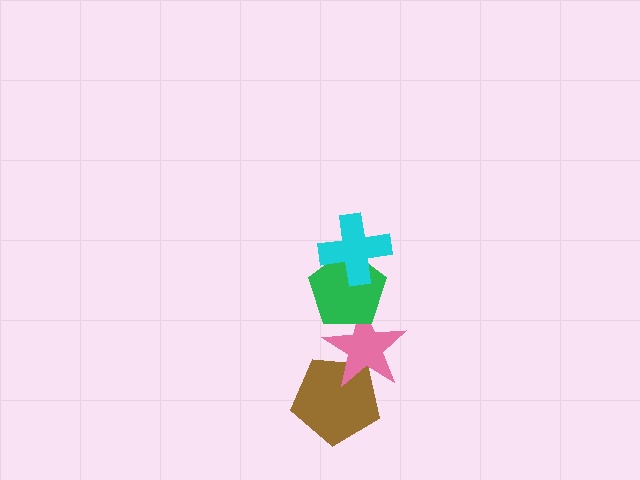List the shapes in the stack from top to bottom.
From top to bottom: the cyan cross, the green pentagon, the pink star, the brown pentagon.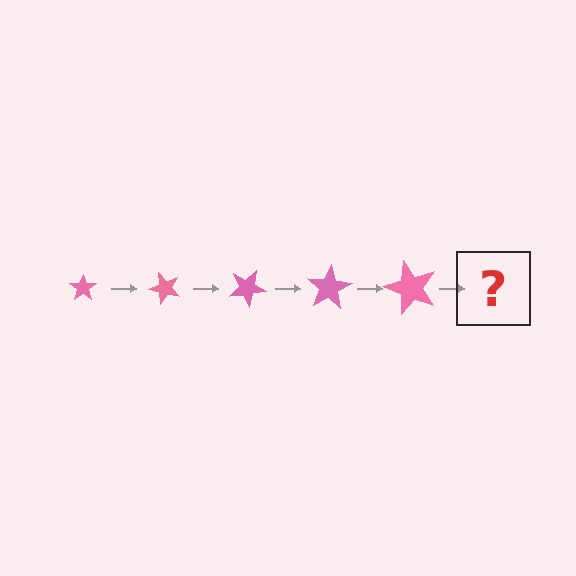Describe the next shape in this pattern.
It should be a star, larger than the previous one and rotated 250 degrees from the start.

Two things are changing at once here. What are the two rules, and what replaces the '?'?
The two rules are that the star grows larger each step and it rotates 50 degrees each step. The '?' should be a star, larger than the previous one and rotated 250 degrees from the start.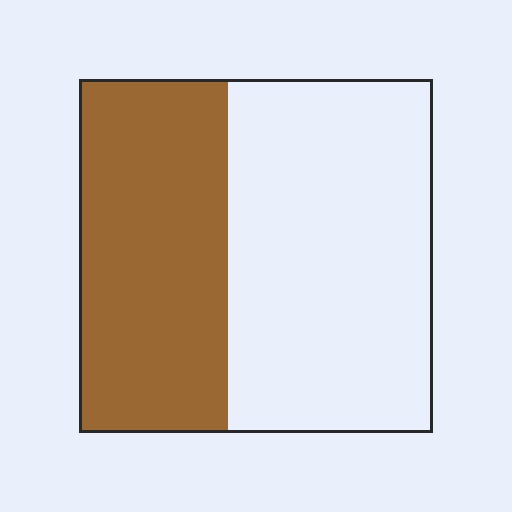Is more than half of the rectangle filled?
No.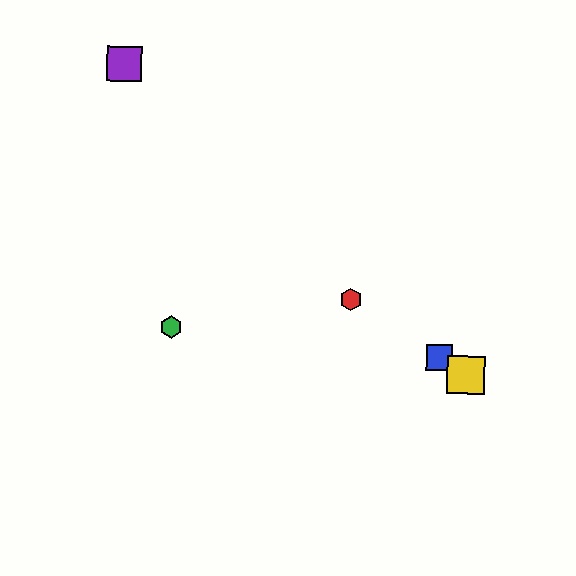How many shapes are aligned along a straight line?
3 shapes (the red hexagon, the blue square, the yellow square) are aligned along a straight line.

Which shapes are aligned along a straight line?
The red hexagon, the blue square, the yellow square are aligned along a straight line.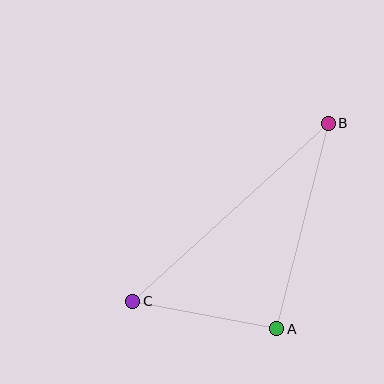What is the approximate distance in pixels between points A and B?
The distance between A and B is approximately 212 pixels.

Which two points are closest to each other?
Points A and C are closest to each other.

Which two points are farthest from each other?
Points B and C are farthest from each other.